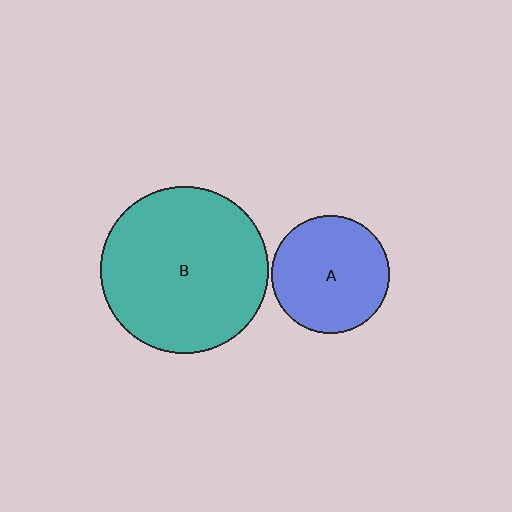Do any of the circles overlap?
No, none of the circles overlap.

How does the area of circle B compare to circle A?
Approximately 2.0 times.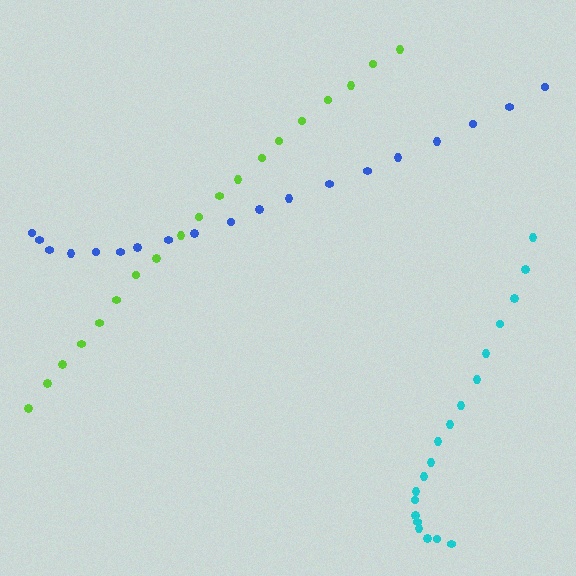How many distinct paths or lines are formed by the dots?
There are 3 distinct paths.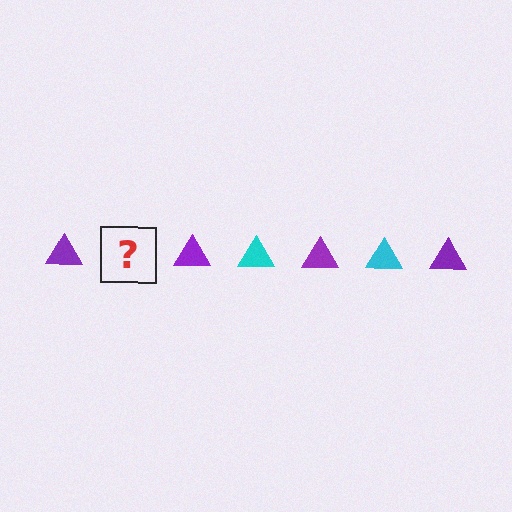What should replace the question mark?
The question mark should be replaced with a cyan triangle.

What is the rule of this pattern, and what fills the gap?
The rule is that the pattern cycles through purple, cyan triangles. The gap should be filled with a cyan triangle.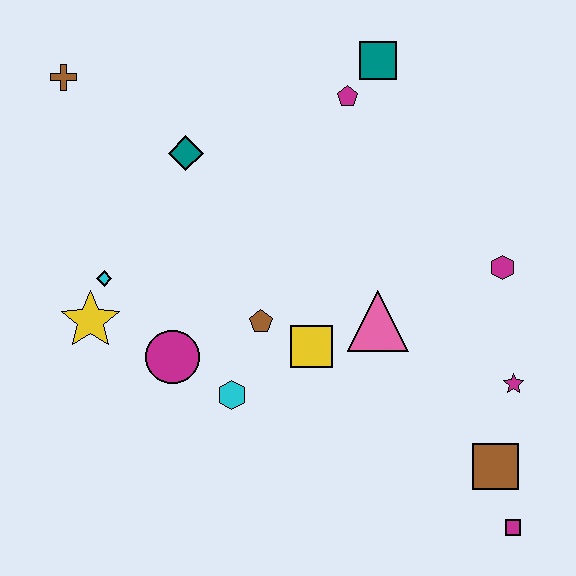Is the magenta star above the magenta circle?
No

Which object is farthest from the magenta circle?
The magenta square is farthest from the magenta circle.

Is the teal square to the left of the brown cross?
No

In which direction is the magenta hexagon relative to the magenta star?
The magenta hexagon is above the magenta star.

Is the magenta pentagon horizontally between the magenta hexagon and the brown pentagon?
Yes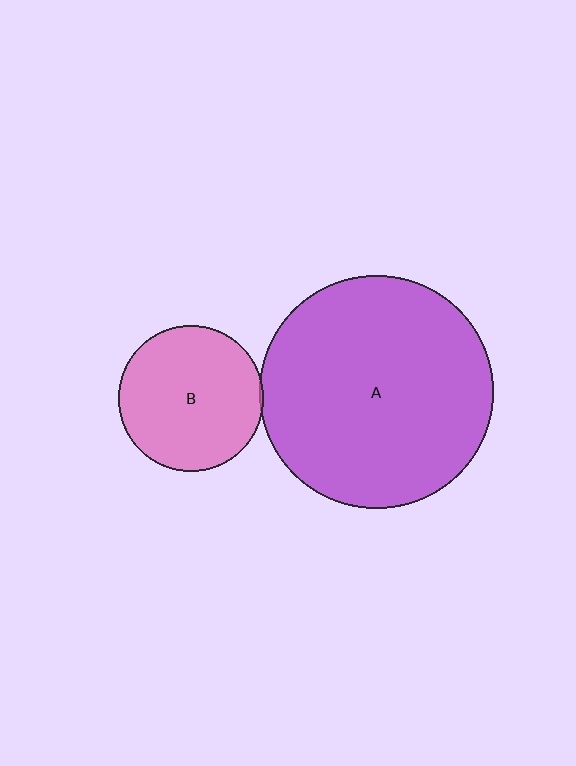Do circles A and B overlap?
Yes.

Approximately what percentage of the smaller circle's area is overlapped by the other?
Approximately 5%.